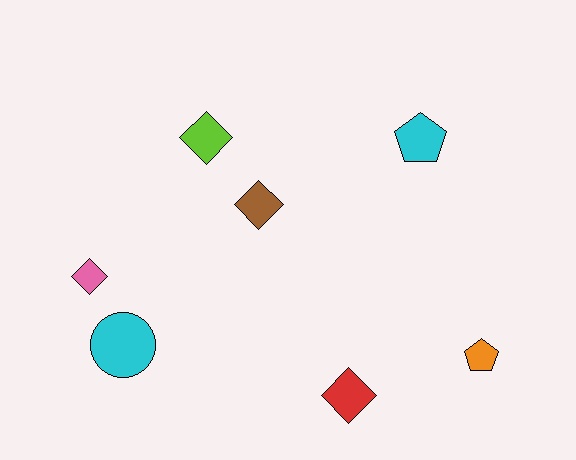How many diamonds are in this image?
There are 4 diamonds.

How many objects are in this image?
There are 7 objects.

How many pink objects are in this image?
There is 1 pink object.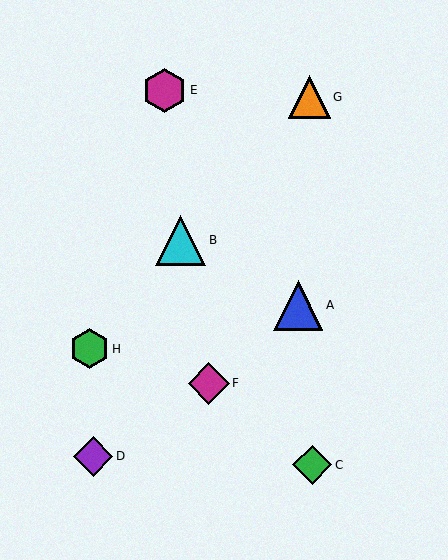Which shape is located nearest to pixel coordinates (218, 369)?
The magenta diamond (labeled F) at (209, 383) is nearest to that location.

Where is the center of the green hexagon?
The center of the green hexagon is at (89, 349).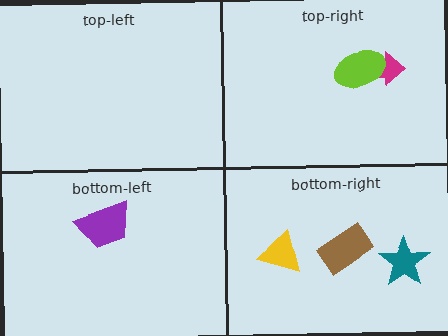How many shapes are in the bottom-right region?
3.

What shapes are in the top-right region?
The magenta arrow, the lime ellipse.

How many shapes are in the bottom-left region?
1.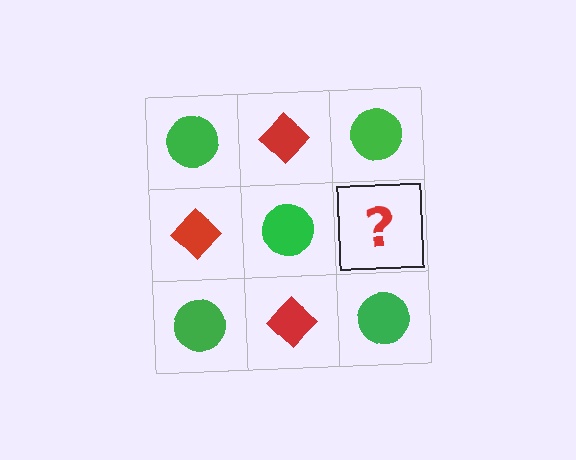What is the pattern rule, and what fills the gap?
The rule is that it alternates green circle and red diamond in a checkerboard pattern. The gap should be filled with a red diamond.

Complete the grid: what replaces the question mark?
The question mark should be replaced with a red diamond.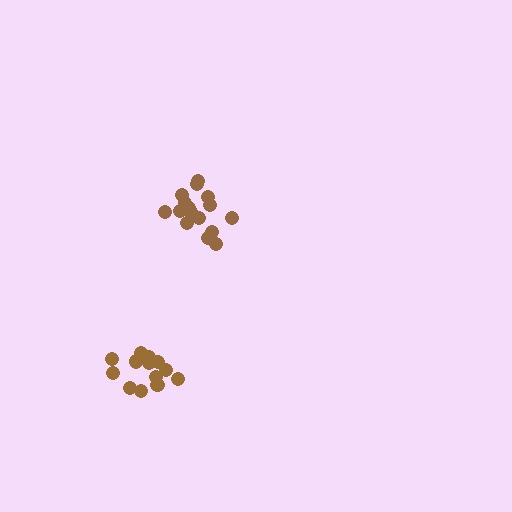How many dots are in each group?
Group 1: 15 dots, Group 2: 16 dots (31 total).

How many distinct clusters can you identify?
There are 2 distinct clusters.